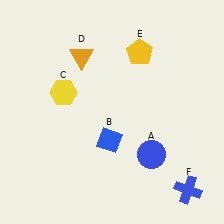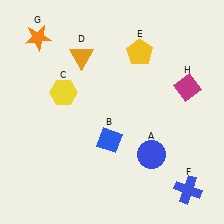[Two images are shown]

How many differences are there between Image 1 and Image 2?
There are 2 differences between the two images.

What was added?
An orange star (G), a magenta diamond (H) were added in Image 2.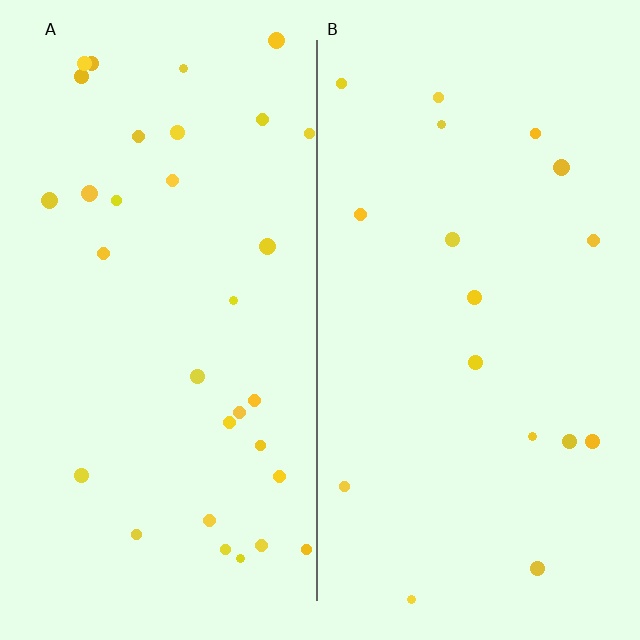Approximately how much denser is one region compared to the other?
Approximately 1.9× — region A over region B.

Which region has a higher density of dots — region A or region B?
A (the left).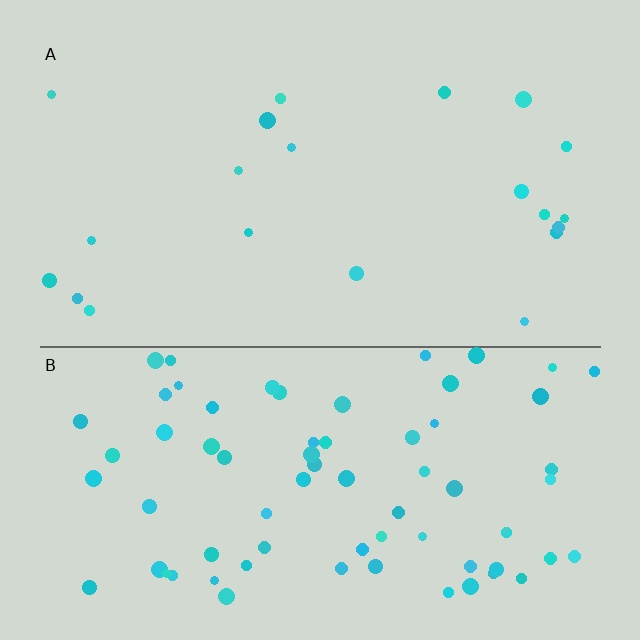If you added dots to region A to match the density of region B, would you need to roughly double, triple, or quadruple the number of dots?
Approximately quadruple.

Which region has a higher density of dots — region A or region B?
B (the bottom).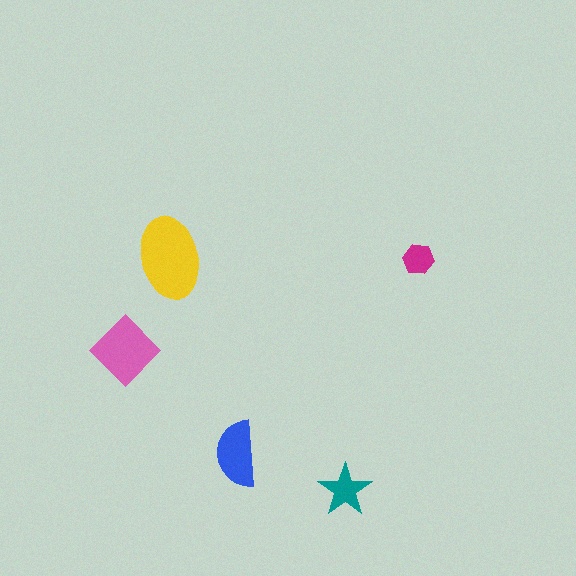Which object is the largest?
The yellow ellipse.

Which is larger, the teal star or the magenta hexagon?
The teal star.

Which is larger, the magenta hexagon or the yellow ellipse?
The yellow ellipse.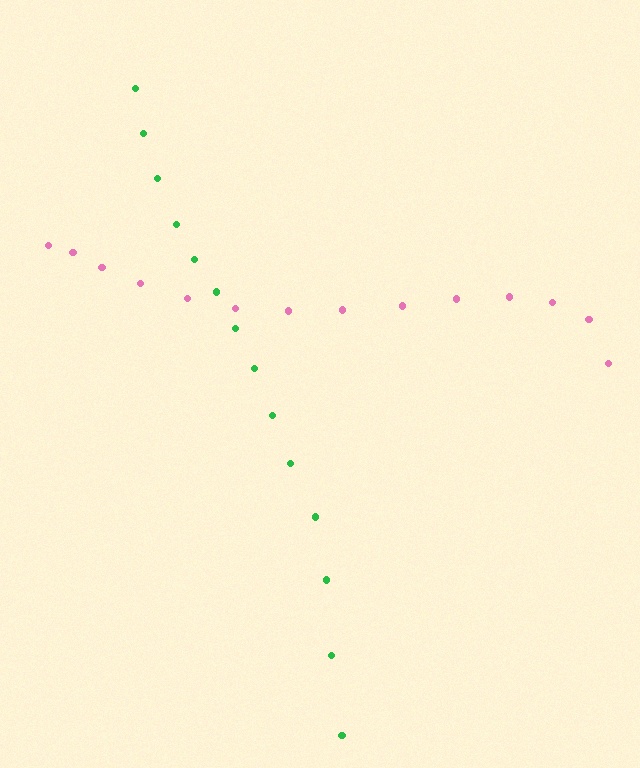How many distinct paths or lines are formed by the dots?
There are 2 distinct paths.